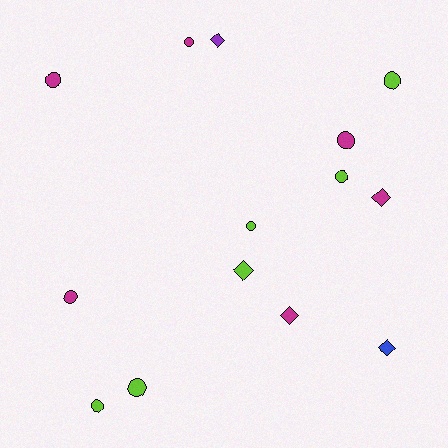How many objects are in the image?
There are 14 objects.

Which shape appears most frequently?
Circle, with 9 objects.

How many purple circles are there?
There are no purple circles.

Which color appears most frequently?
Magenta, with 6 objects.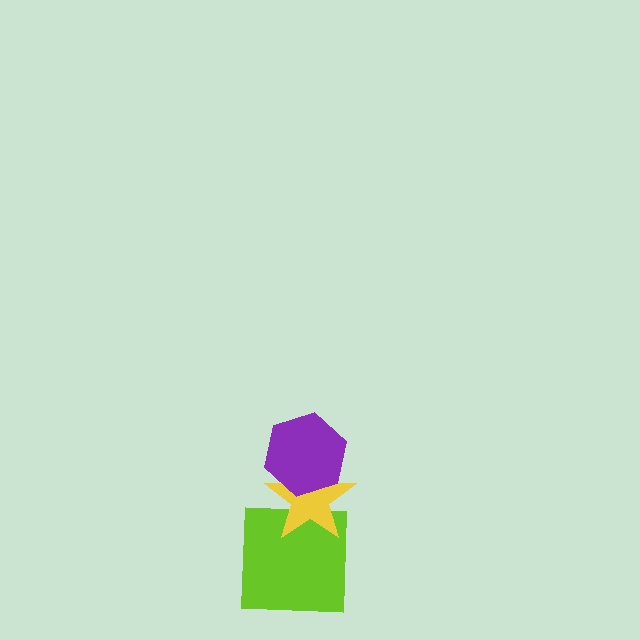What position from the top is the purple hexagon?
The purple hexagon is 1st from the top.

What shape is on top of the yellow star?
The purple hexagon is on top of the yellow star.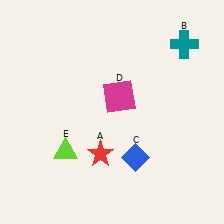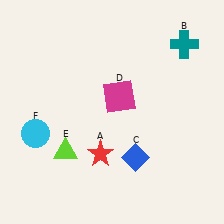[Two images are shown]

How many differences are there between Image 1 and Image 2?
There is 1 difference between the two images.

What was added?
A cyan circle (F) was added in Image 2.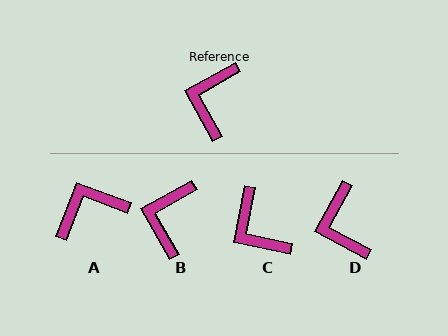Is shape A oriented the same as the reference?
No, it is off by about 50 degrees.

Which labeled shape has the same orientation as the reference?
B.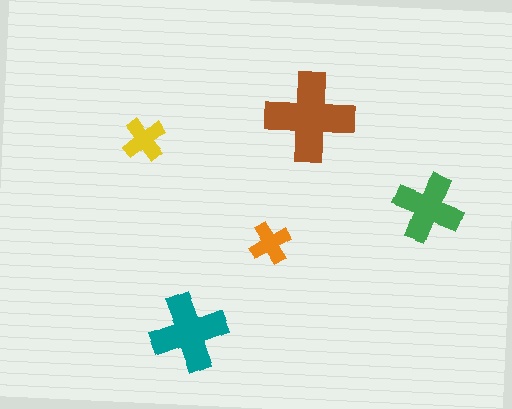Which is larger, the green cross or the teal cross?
The teal one.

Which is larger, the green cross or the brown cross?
The brown one.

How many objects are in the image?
There are 5 objects in the image.